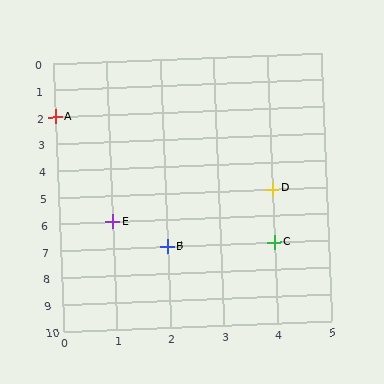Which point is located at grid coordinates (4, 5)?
Point D is at (4, 5).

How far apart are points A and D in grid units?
Points A and D are 4 columns and 3 rows apart (about 5.0 grid units diagonally).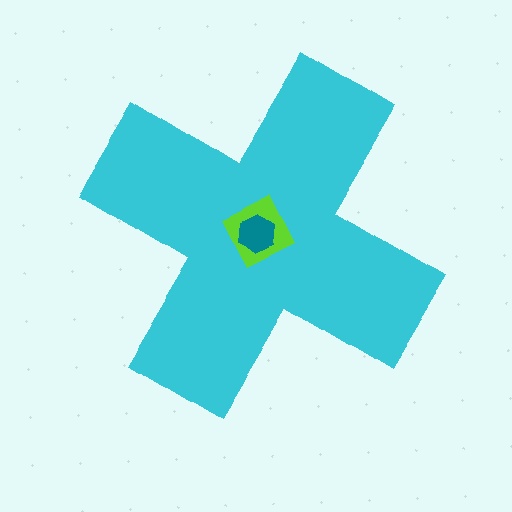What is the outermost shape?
The cyan cross.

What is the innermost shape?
The teal hexagon.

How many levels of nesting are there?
3.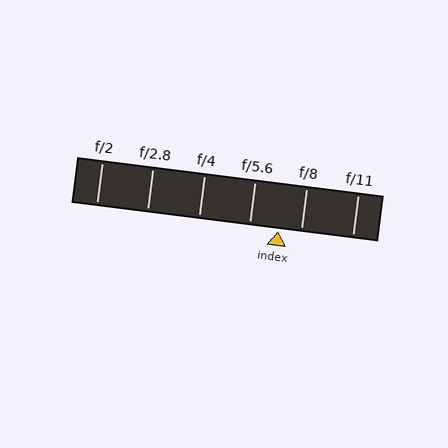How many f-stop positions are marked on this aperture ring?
There are 6 f-stop positions marked.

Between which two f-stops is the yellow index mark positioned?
The index mark is between f/5.6 and f/8.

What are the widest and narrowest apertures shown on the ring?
The widest aperture shown is f/2 and the narrowest is f/11.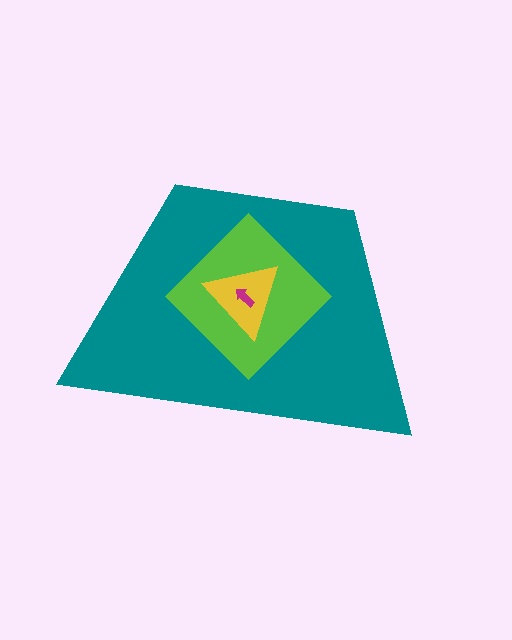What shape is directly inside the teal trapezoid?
The lime diamond.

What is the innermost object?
The magenta arrow.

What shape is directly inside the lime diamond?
The yellow triangle.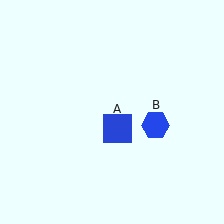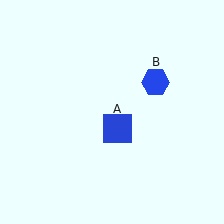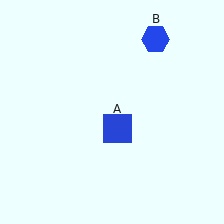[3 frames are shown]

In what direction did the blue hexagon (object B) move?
The blue hexagon (object B) moved up.